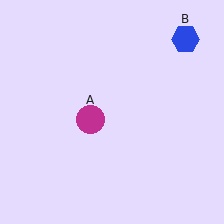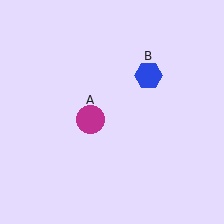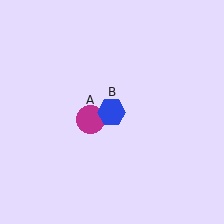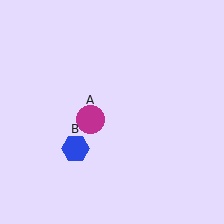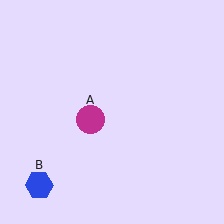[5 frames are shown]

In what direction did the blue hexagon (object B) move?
The blue hexagon (object B) moved down and to the left.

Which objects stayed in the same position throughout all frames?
Magenta circle (object A) remained stationary.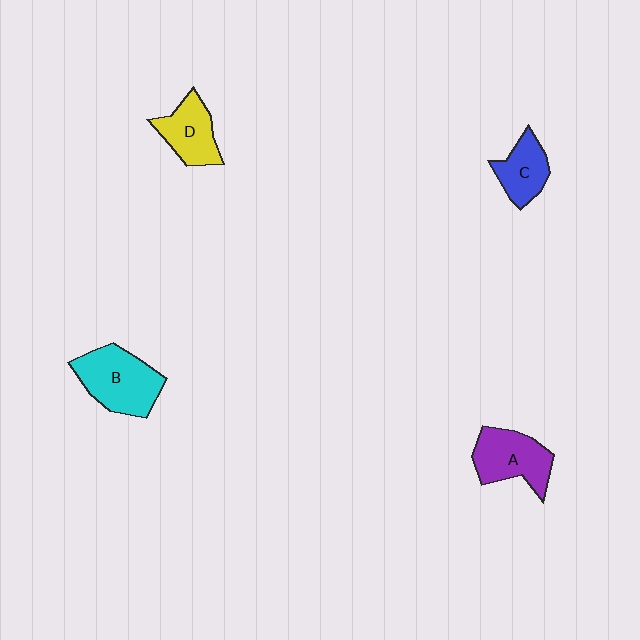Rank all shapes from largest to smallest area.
From largest to smallest: B (cyan), A (purple), D (yellow), C (blue).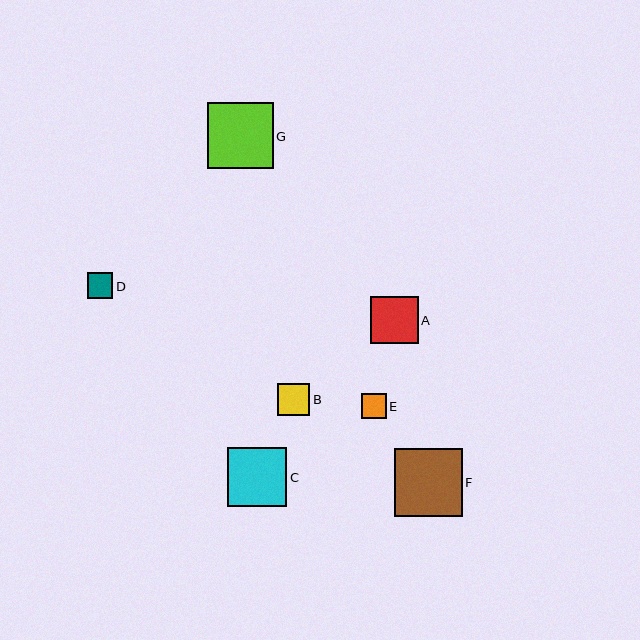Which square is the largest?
Square F is the largest with a size of approximately 68 pixels.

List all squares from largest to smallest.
From largest to smallest: F, G, C, A, B, D, E.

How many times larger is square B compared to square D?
Square B is approximately 1.3 times the size of square D.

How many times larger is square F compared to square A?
Square F is approximately 1.4 times the size of square A.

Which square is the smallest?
Square E is the smallest with a size of approximately 25 pixels.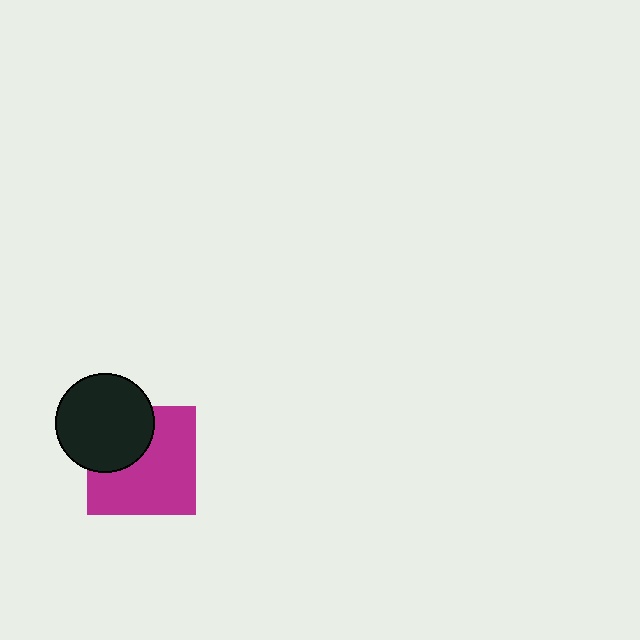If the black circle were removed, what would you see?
You would see the complete magenta square.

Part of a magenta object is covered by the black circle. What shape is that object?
It is a square.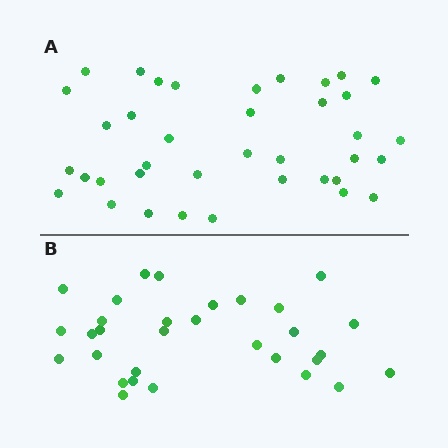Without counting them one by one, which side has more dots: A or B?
Region A (the top region) has more dots.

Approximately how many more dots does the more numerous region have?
Region A has roughly 8 or so more dots than region B.